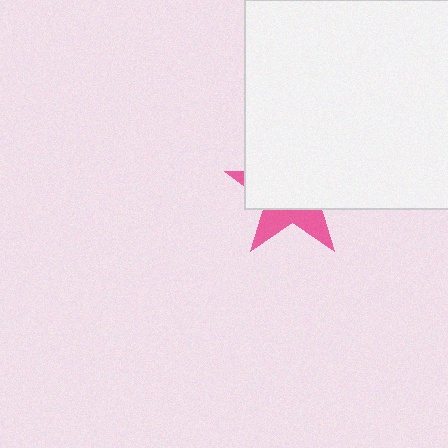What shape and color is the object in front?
The object in front is a white rectangle.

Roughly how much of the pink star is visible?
A small part of it is visible (roughly 32%).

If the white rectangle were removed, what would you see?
You would see the complete pink star.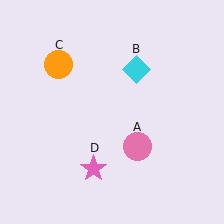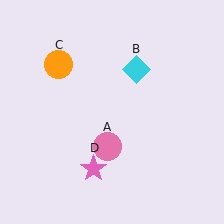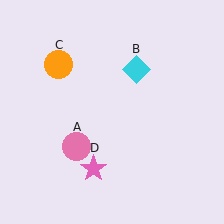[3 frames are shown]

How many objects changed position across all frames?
1 object changed position: pink circle (object A).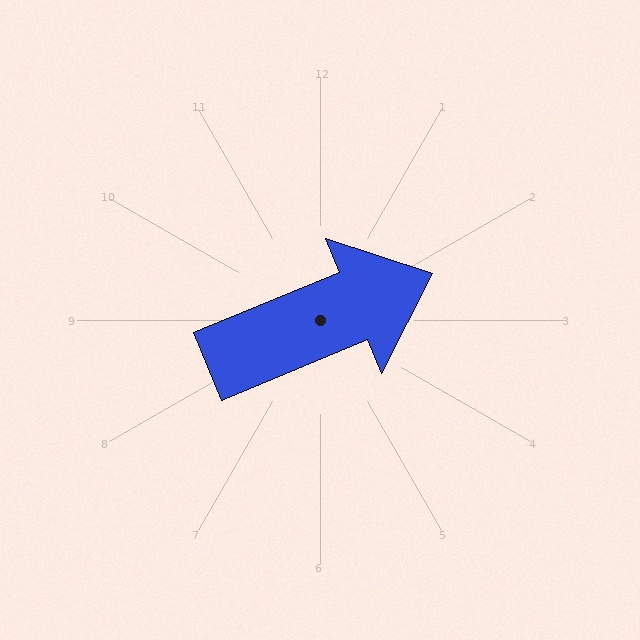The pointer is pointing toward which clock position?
Roughly 2 o'clock.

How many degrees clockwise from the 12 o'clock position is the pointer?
Approximately 68 degrees.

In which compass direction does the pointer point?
East.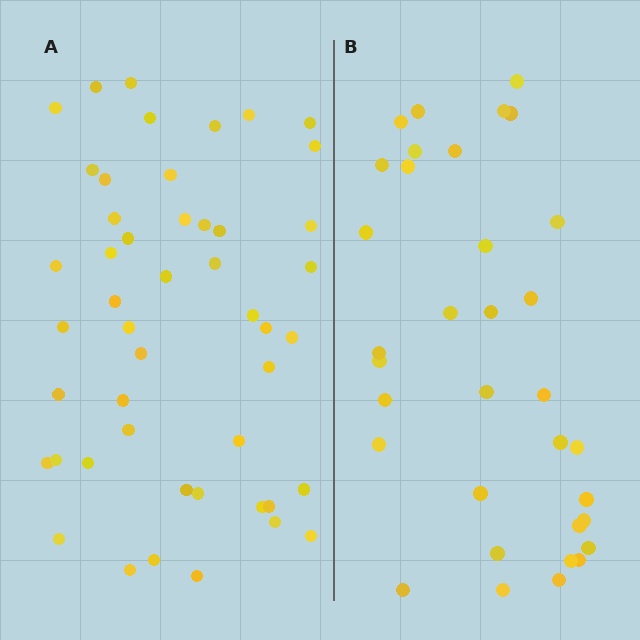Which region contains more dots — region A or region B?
Region A (the left region) has more dots.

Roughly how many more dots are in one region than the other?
Region A has approximately 15 more dots than region B.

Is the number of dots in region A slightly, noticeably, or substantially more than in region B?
Region A has noticeably more, but not dramatically so. The ratio is roughly 1.4 to 1.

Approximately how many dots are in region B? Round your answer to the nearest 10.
About 30 dots. (The exact count is 34, which rounds to 30.)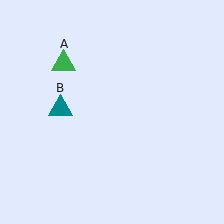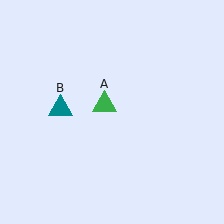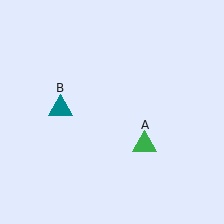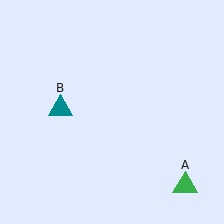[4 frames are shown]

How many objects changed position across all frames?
1 object changed position: green triangle (object A).